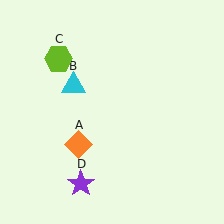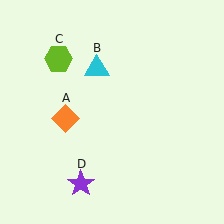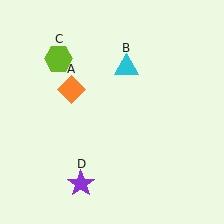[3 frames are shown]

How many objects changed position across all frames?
2 objects changed position: orange diamond (object A), cyan triangle (object B).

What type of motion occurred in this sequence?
The orange diamond (object A), cyan triangle (object B) rotated clockwise around the center of the scene.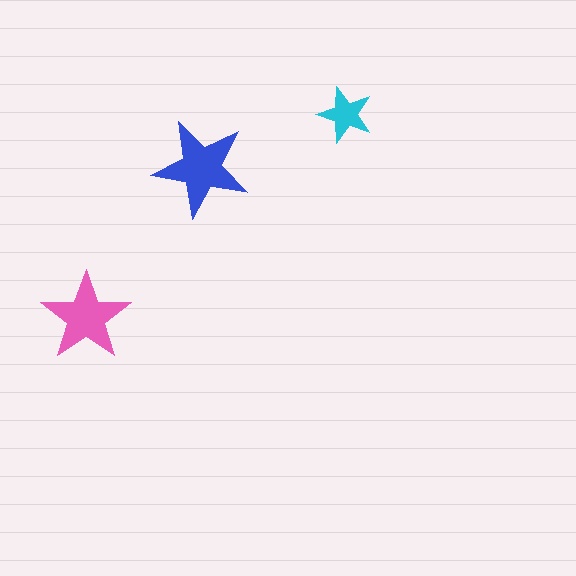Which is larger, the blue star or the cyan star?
The blue one.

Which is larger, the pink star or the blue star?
The blue one.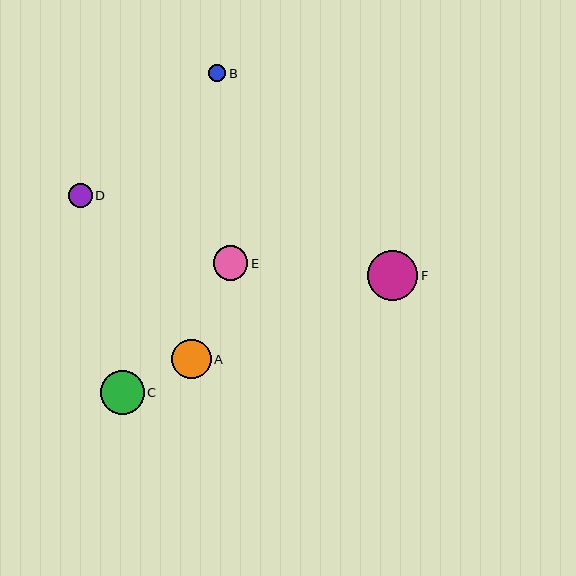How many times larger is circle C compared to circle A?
Circle C is approximately 1.1 times the size of circle A.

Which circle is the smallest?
Circle B is the smallest with a size of approximately 17 pixels.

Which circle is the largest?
Circle F is the largest with a size of approximately 51 pixels.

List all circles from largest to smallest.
From largest to smallest: F, C, A, E, D, B.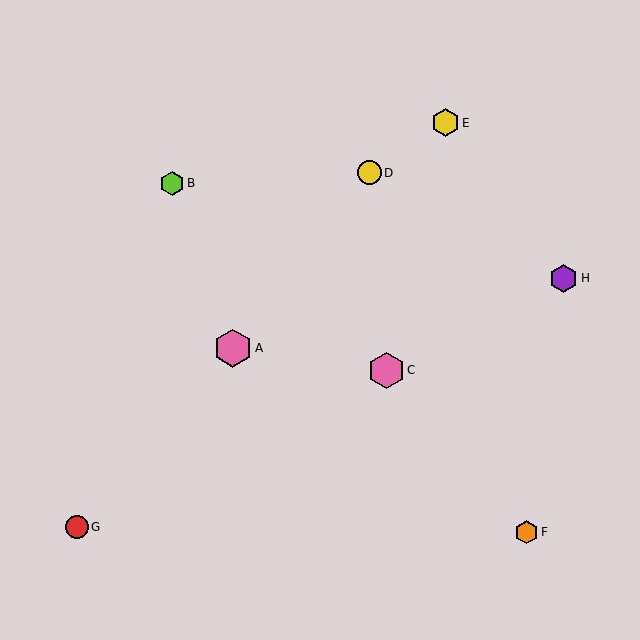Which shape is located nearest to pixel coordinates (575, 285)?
The purple hexagon (labeled H) at (564, 278) is nearest to that location.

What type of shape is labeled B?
Shape B is a lime hexagon.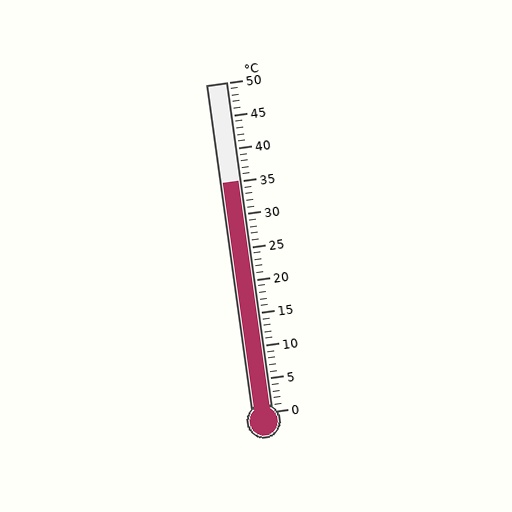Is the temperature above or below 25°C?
The temperature is above 25°C.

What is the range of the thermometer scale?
The thermometer scale ranges from 0°C to 50°C.